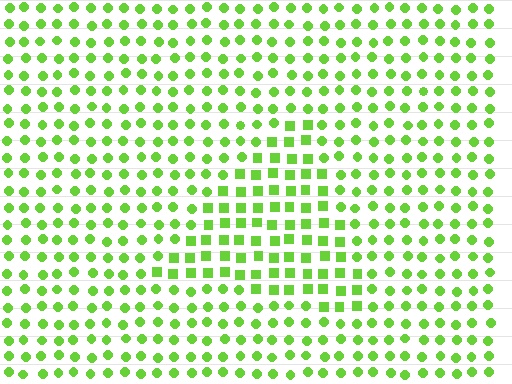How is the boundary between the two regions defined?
The boundary is defined by a change in element shape: squares inside vs. circles outside. All elements share the same color and spacing.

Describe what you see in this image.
The image is filled with small lime elements arranged in a uniform grid. A triangle-shaped region contains squares, while the surrounding area contains circles. The boundary is defined purely by the change in element shape.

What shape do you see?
I see a triangle.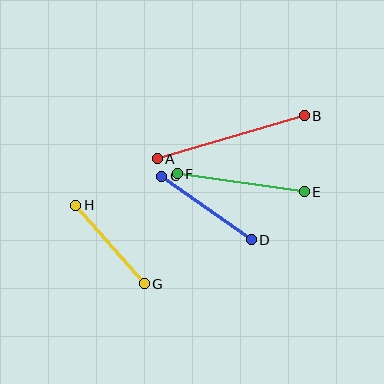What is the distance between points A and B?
The distance is approximately 153 pixels.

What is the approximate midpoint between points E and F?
The midpoint is at approximately (241, 183) pixels.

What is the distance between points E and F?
The distance is approximately 128 pixels.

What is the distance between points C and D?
The distance is approximately 110 pixels.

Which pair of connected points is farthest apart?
Points A and B are farthest apart.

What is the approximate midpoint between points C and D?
The midpoint is at approximately (207, 208) pixels.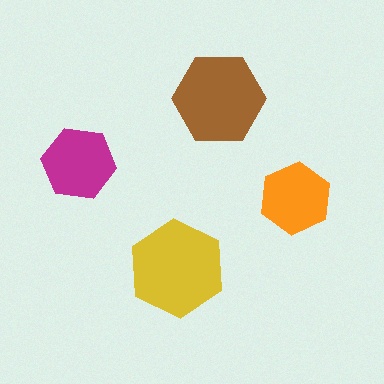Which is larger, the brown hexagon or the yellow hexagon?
The yellow one.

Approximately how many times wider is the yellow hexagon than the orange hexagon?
About 1.5 times wider.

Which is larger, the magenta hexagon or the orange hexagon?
The magenta one.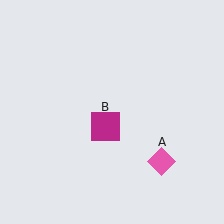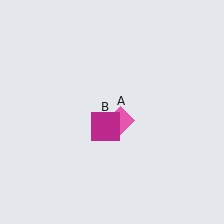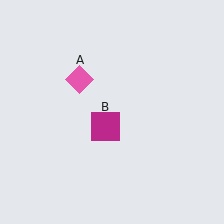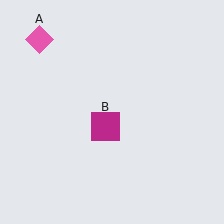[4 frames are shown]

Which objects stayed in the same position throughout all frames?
Magenta square (object B) remained stationary.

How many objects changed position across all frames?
1 object changed position: pink diamond (object A).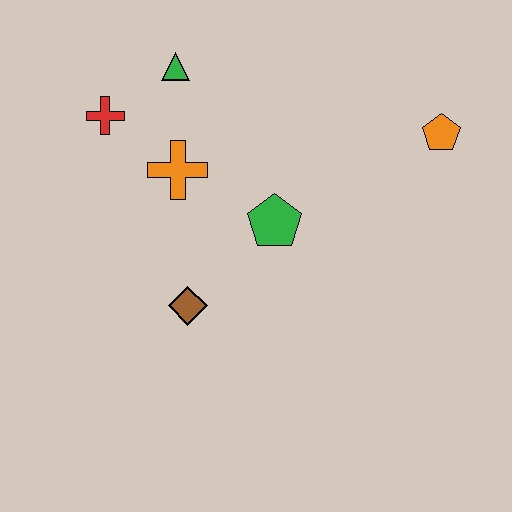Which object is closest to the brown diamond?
The green pentagon is closest to the brown diamond.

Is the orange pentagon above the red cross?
No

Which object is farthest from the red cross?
The orange pentagon is farthest from the red cross.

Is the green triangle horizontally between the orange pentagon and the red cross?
Yes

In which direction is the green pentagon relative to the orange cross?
The green pentagon is to the right of the orange cross.